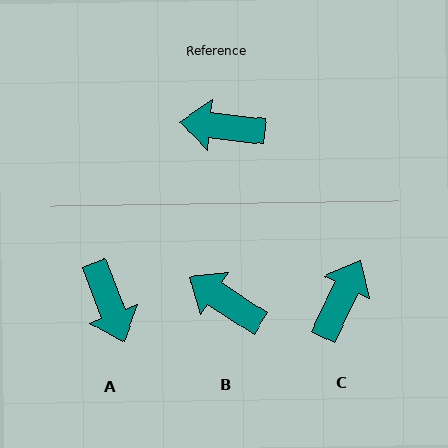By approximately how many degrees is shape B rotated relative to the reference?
Approximately 26 degrees clockwise.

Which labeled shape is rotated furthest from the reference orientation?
A, about 118 degrees away.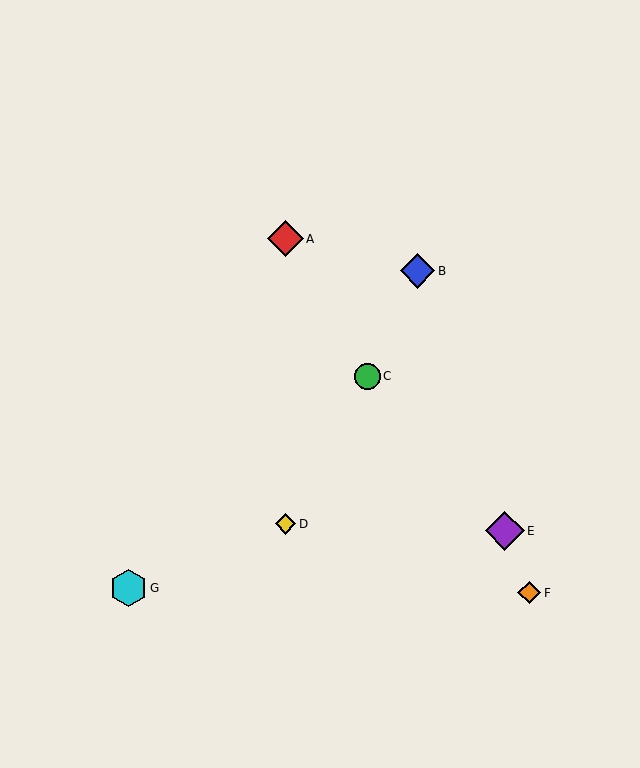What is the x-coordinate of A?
Object A is at x≈285.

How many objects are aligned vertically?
2 objects (A, D) are aligned vertically.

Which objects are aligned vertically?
Objects A, D are aligned vertically.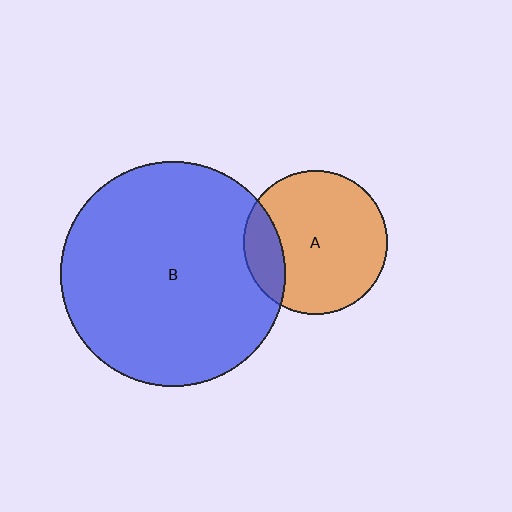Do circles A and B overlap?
Yes.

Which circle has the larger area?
Circle B (blue).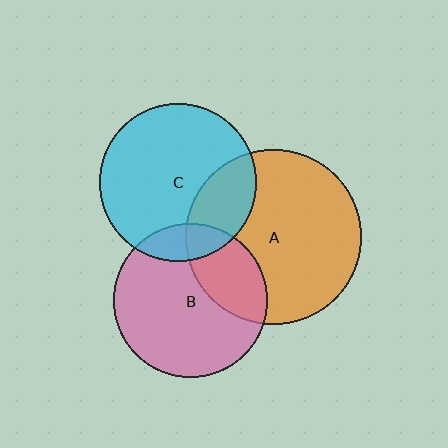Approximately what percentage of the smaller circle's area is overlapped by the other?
Approximately 15%.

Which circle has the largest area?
Circle A (orange).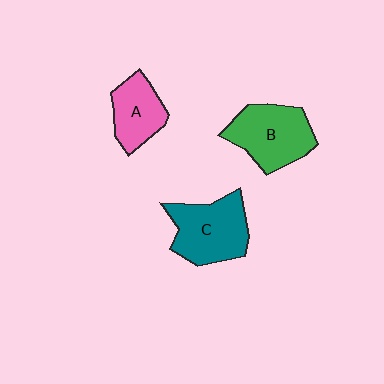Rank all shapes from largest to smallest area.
From largest to smallest: C (teal), B (green), A (pink).